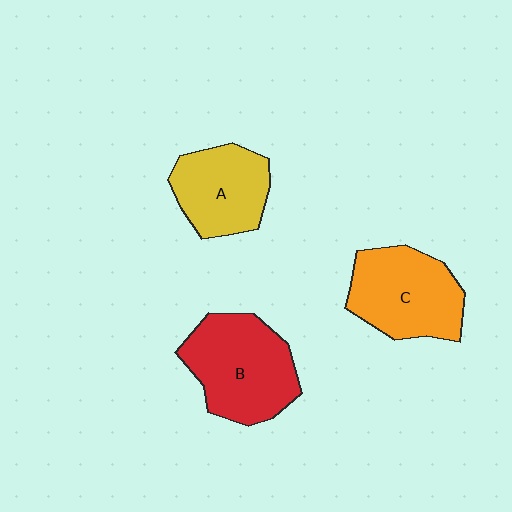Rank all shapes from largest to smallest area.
From largest to smallest: B (red), C (orange), A (yellow).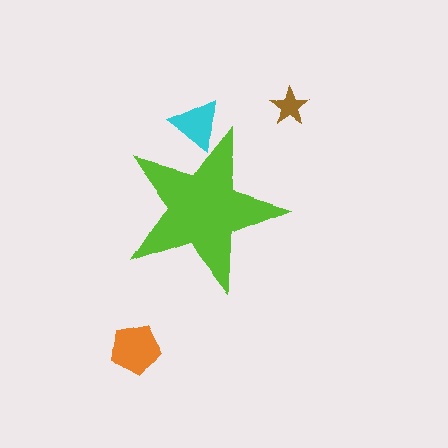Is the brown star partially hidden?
No, the brown star is fully visible.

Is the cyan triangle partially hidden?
Yes, the cyan triangle is partially hidden behind the lime star.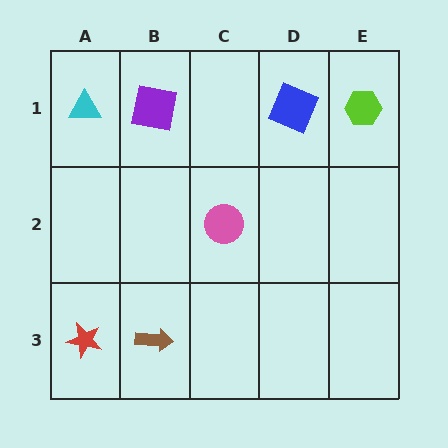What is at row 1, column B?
A purple square.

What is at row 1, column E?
A lime hexagon.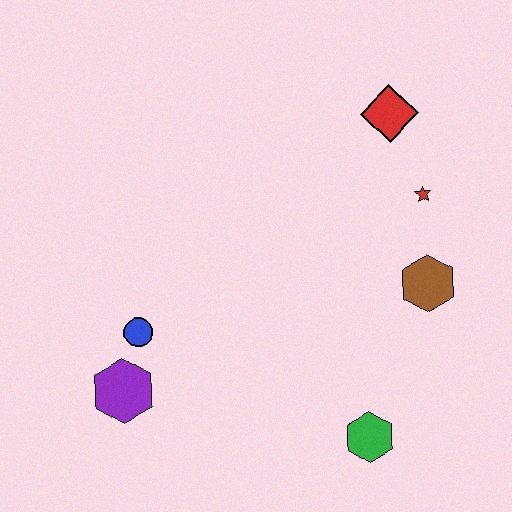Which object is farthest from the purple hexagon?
The red diamond is farthest from the purple hexagon.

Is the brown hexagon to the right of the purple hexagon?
Yes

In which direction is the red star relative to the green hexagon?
The red star is above the green hexagon.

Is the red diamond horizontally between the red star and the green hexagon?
Yes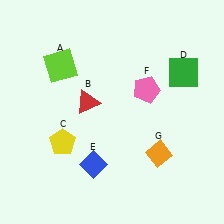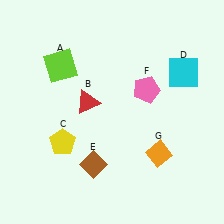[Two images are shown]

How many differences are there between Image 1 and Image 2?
There are 2 differences between the two images.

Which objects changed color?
D changed from green to cyan. E changed from blue to brown.